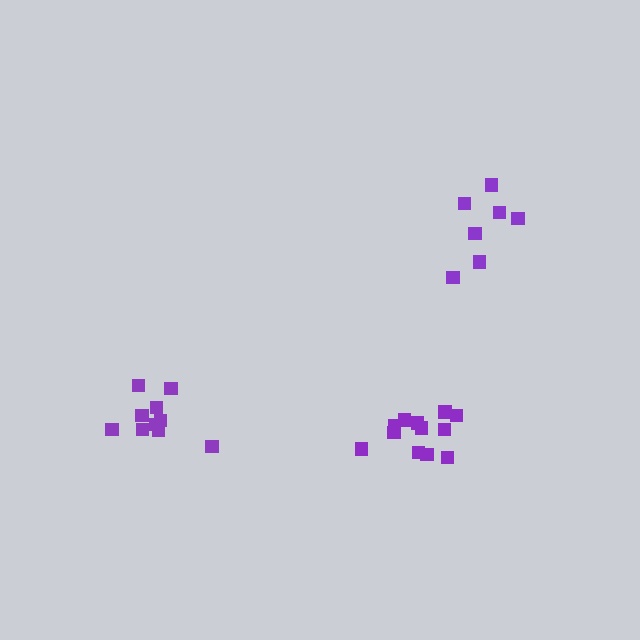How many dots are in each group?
Group 1: 10 dots, Group 2: 12 dots, Group 3: 7 dots (29 total).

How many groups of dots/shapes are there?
There are 3 groups.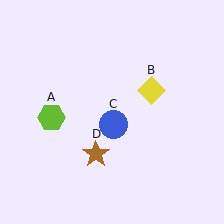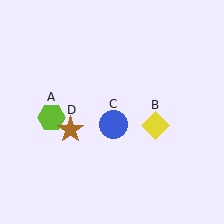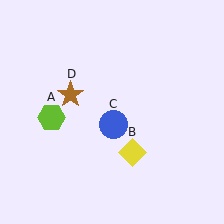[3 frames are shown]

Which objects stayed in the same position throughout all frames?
Lime hexagon (object A) and blue circle (object C) remained stationary.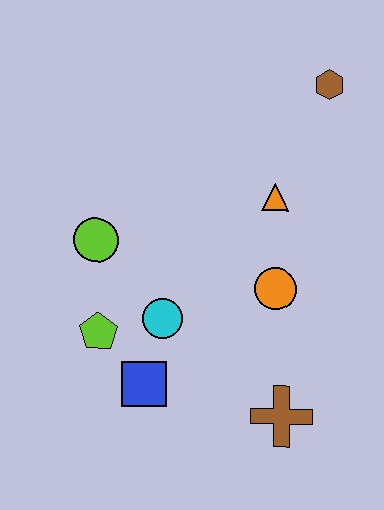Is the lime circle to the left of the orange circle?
Yes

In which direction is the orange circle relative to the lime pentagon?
The orange circle is to the right of the lime pentagon.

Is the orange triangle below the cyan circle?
No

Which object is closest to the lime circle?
The lime pentagon is closest to the lime circle.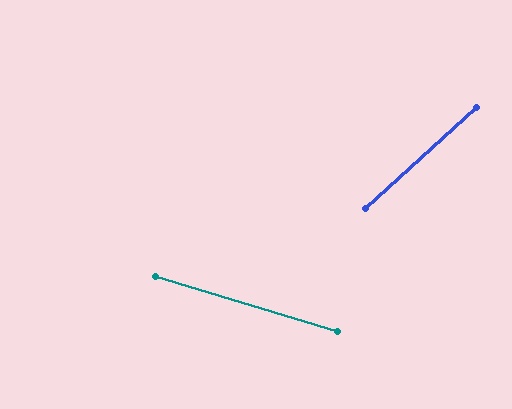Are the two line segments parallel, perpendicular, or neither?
Neither parallel nor perpendicular — they differ by about 59°.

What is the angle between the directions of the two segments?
Approximately 59 degrees.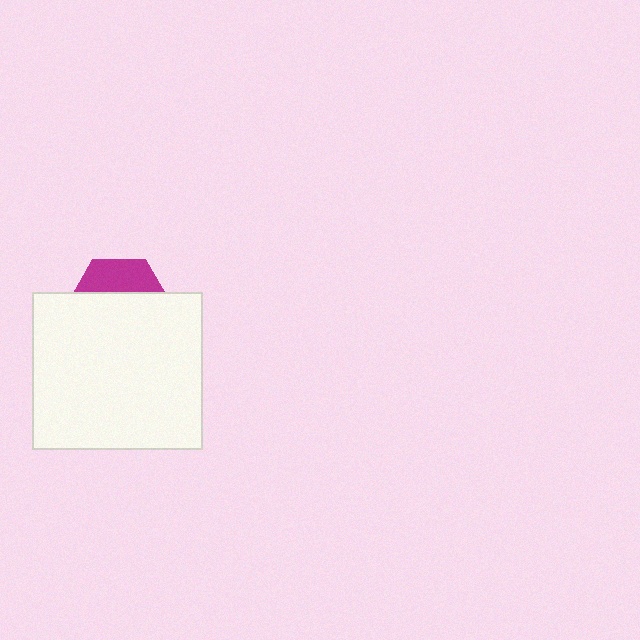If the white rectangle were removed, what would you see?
You would see the complete magenta hexagon.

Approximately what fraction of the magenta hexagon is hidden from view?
Roughly 69% of the magenta hexagon is hidden behind the white rectangle.